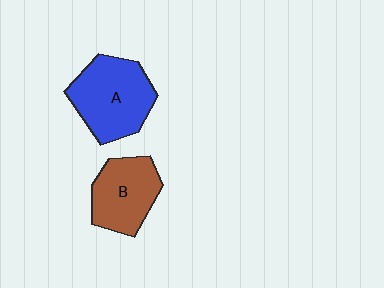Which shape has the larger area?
Shape A (blue).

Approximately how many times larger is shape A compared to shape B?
Approximately 1.3 times.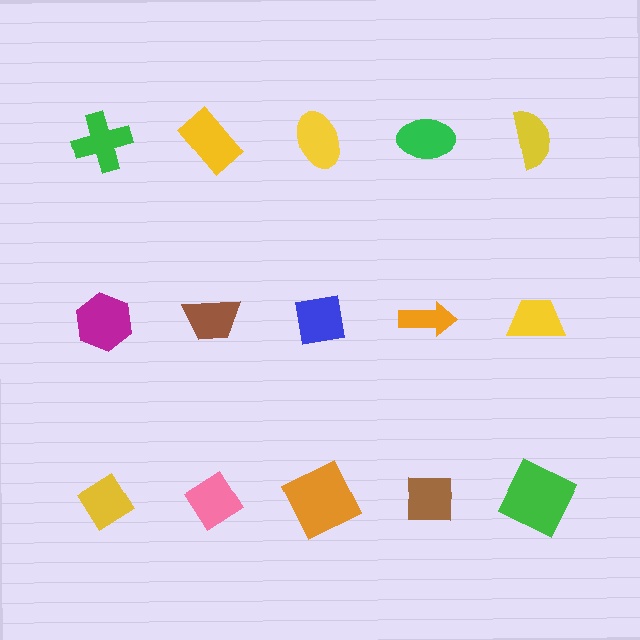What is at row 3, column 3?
An orange square.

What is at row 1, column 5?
A yellow semicircle.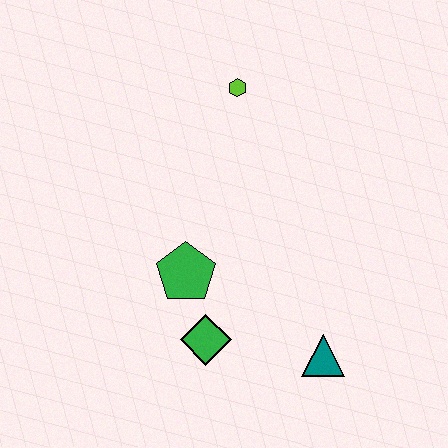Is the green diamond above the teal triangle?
Yes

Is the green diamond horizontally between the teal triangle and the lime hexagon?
No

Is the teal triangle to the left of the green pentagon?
No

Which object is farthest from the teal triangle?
The lime hexagon is farthest from the teal triangle.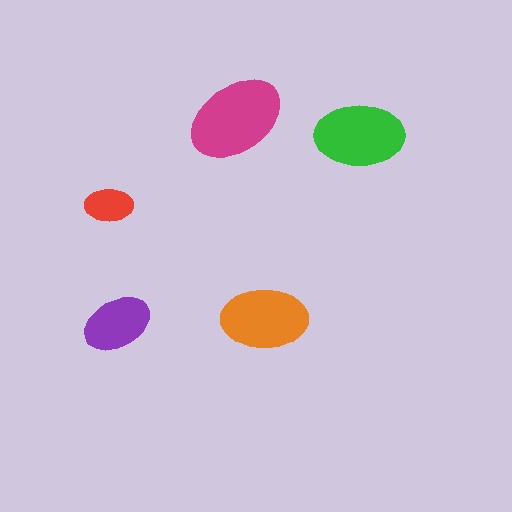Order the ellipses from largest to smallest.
the magenta one, the green one, the orange one, the purple one, the red one.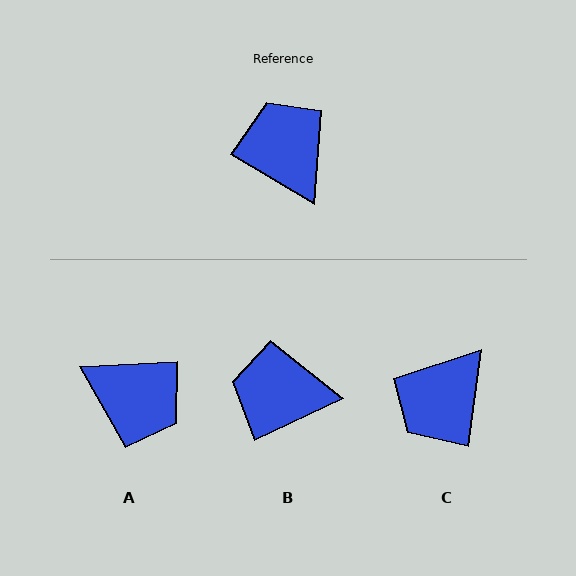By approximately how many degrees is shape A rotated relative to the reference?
Approximately 146 degrees clockwise.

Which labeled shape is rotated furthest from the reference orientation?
A, about 146 degrees away.